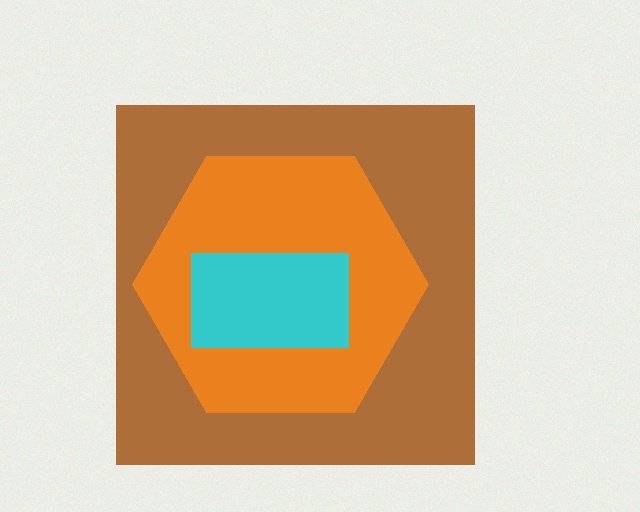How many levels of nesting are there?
3.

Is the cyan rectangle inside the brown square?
Yes.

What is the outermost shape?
The brown square.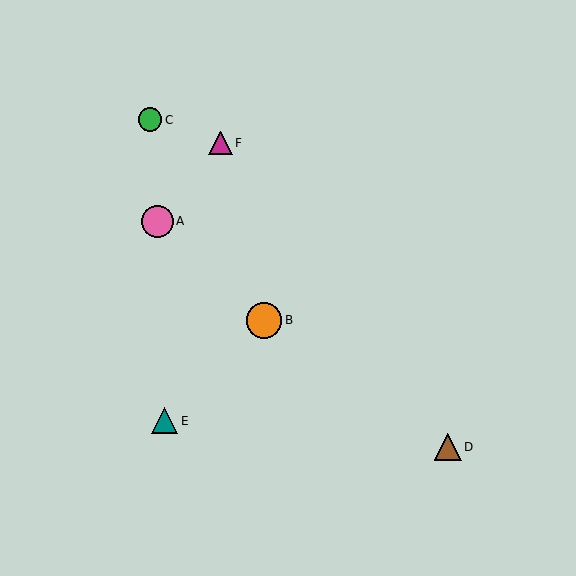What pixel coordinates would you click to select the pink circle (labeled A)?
Click at (157, 221) to select the pink circle A.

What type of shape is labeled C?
Shape C is a green circle.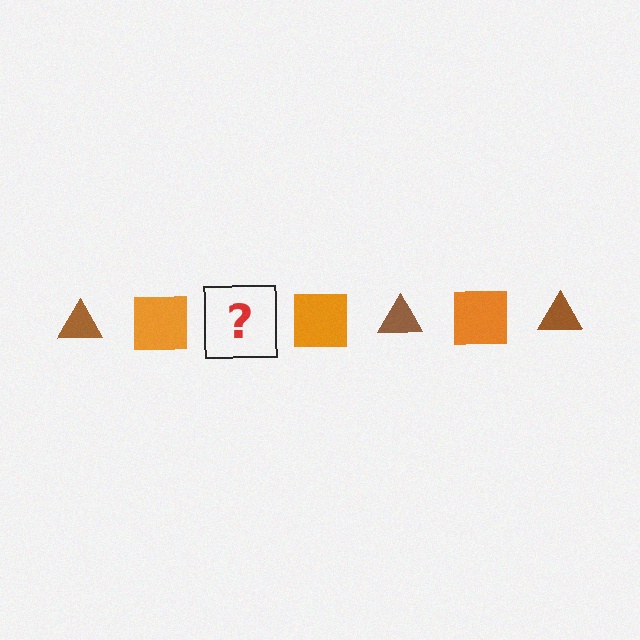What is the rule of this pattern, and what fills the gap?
The rule is that the pattern alternates between brown triangle and orange square. The gap should be filled with a brown triangle.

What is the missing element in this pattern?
The missing element is a brown triangle.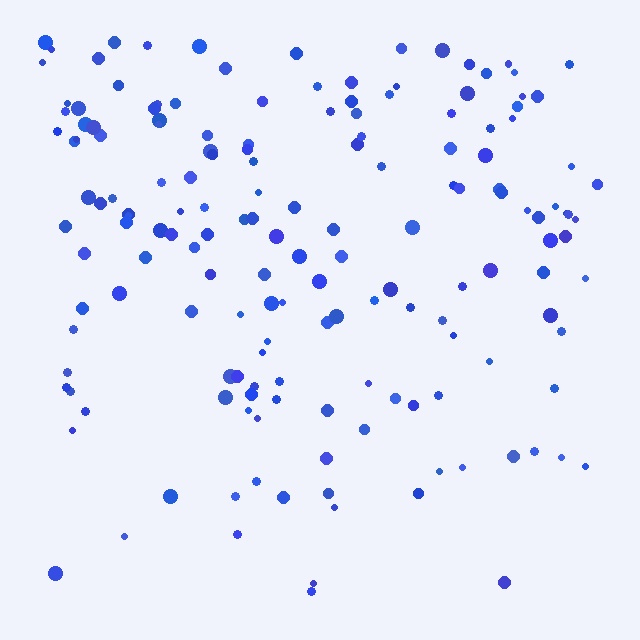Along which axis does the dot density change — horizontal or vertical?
Vertical.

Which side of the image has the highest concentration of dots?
The top.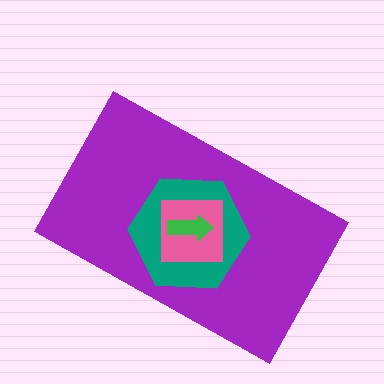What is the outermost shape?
The purple rectangle.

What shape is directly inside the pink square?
The green arrow.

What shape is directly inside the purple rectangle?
The teal hexagon.